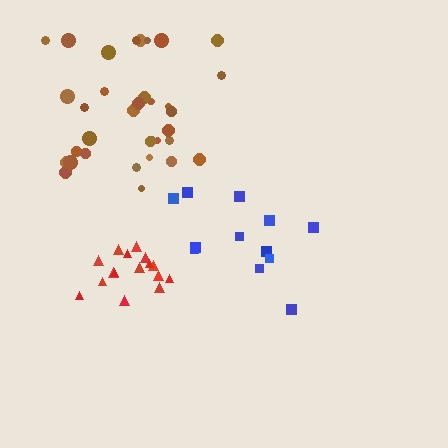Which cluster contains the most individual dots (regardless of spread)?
Brown (35).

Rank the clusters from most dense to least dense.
red, brown, blue.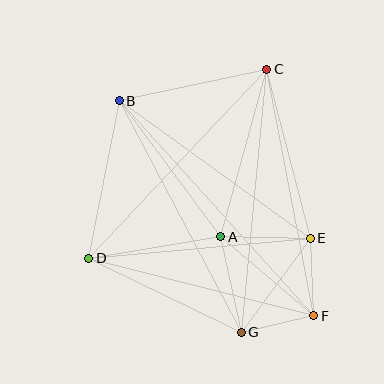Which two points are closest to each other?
Points F and G are closest to each other.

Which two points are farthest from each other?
Points B and F are farthest from each other.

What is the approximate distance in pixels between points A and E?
The distance between A and E is approximately 89 pixels.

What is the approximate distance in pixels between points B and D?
The distance between B and D is approximately 161 pixels.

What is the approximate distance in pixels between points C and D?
The distance between C and D is approximately 259 pixels.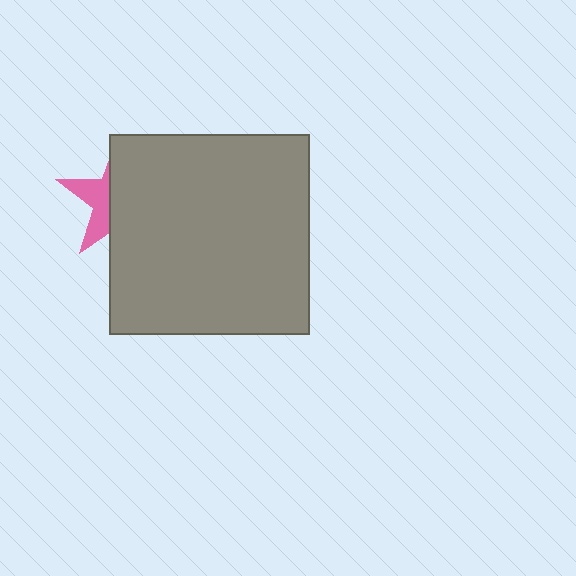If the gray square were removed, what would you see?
You would see the complete pink star.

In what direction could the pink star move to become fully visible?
The pink star could move left. That would shift it out from behind the gray square entirely.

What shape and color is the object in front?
The object in front is a gray square.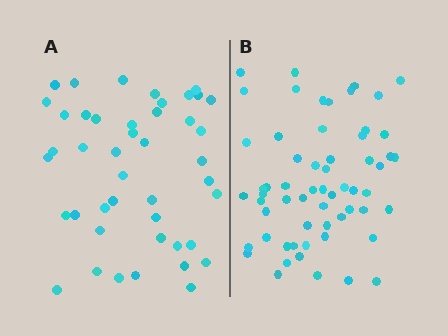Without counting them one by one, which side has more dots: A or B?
Region B (the right region) has more dots.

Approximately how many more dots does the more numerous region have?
Region B has approximately 15 more dots than region A.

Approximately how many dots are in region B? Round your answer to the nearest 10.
About 60 dots.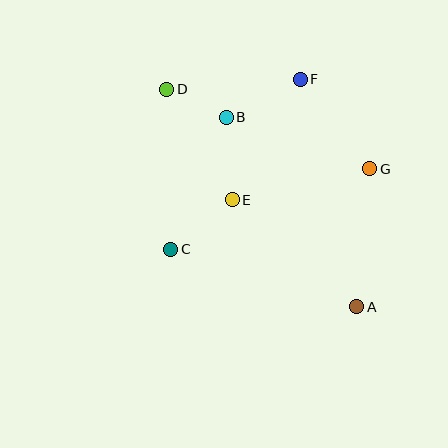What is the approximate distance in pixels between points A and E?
The distance between A and E is approximately 164 pixels.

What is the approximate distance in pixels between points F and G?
The distance between F and G is approximately 113 pixels.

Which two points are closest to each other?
Points B and D are closest to each other.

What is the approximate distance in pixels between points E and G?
The distance between E and G is approximately 141 pixels.